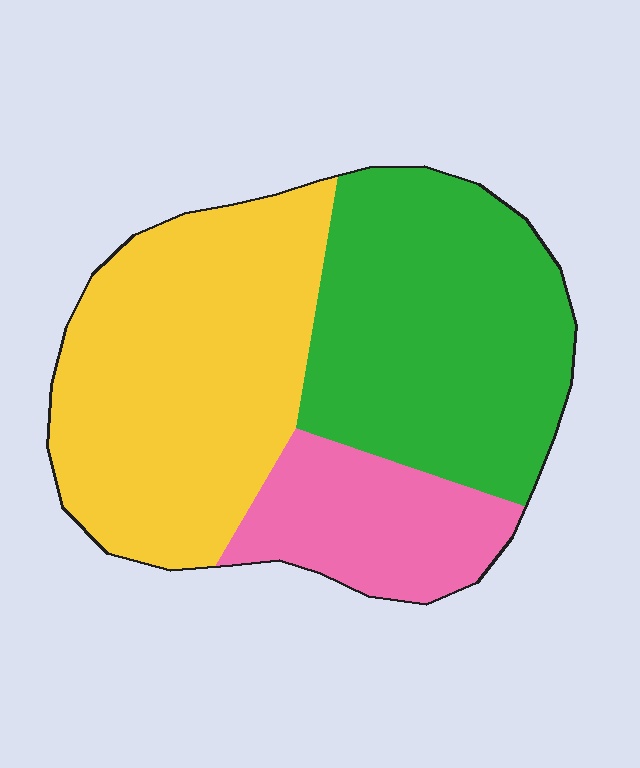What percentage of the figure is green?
Green takes up between a third and a half of the figure.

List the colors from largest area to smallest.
From largest to smallest: yellow, green, pink.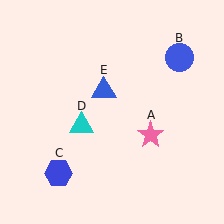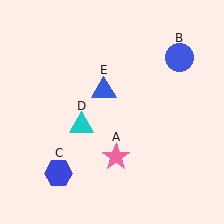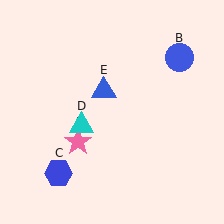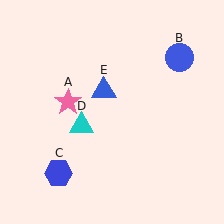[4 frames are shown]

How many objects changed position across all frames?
1 object changed position: pink star (object A).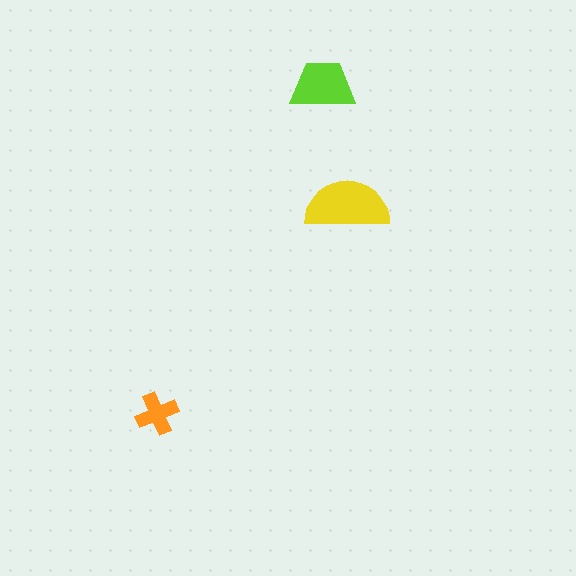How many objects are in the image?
There are 3 objects in the image.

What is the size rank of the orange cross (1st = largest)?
3rd.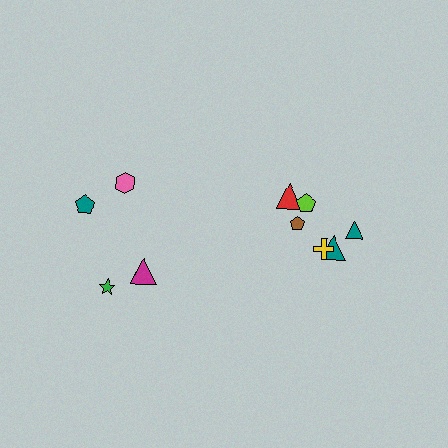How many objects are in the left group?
There are 4 objects.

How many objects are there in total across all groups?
There are 10 objects.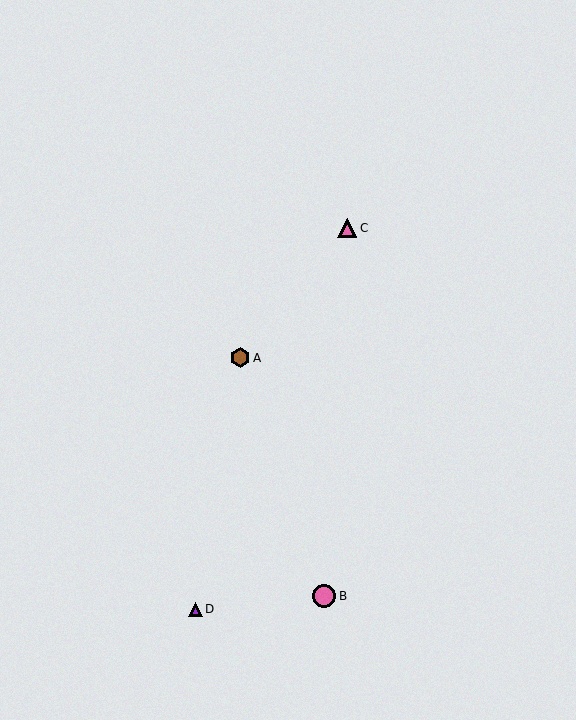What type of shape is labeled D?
Shape D is a purple triangle.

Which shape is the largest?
The pink circle (labeled B) is the largest.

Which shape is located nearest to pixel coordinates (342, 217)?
The pink triangle (labeled C) at (347, 228) is nearest to that location.